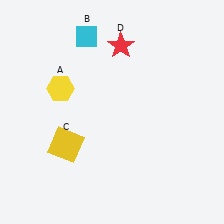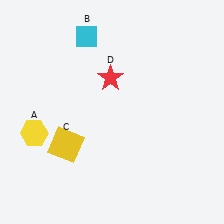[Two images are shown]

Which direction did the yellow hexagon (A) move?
The yellow hexagon (A) moved down.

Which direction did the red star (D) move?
The red star (D) moved down.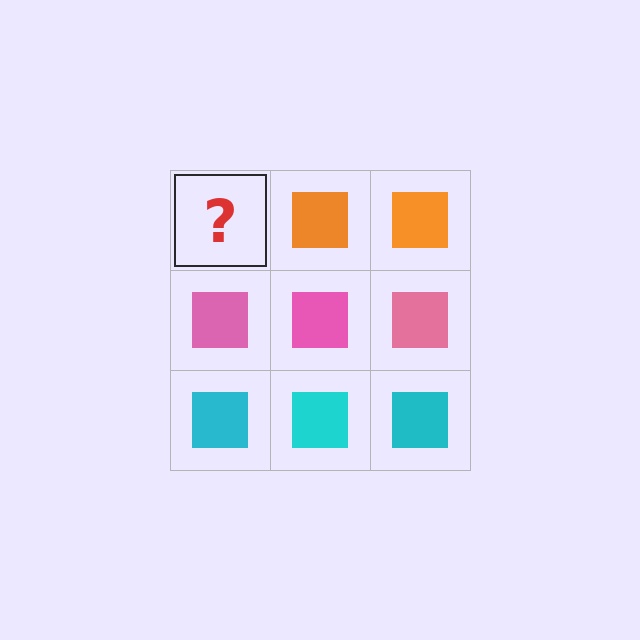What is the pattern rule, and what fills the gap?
The rule is that each row has a consistent color. The gap should be filled with an orange square.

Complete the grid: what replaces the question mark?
The question mark should be replaced with an orange square.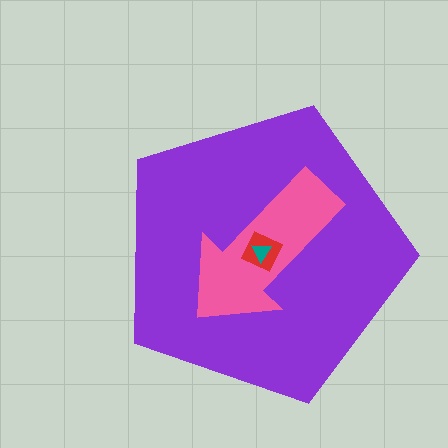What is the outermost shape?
The purple pentagon.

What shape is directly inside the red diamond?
The teal triangle.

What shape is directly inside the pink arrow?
The red diamond.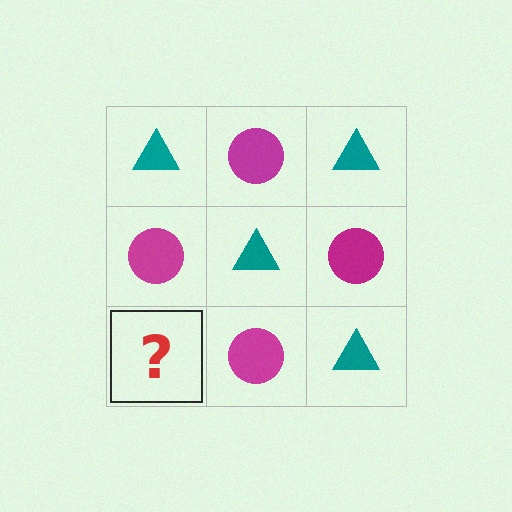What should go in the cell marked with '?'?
The missing cell should contain a teal triangle.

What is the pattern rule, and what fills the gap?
The rule is that it alternates teal triangle and magenta circle in a checkerboard pattern. The gap should be filled with a teal triangle.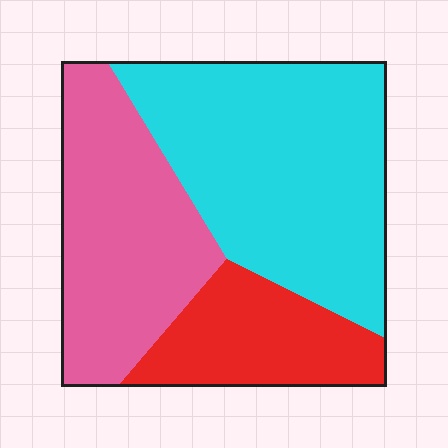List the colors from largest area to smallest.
From largest to smallest: cyan, pink, red.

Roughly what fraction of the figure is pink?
Pink covers around 35% of the figure.